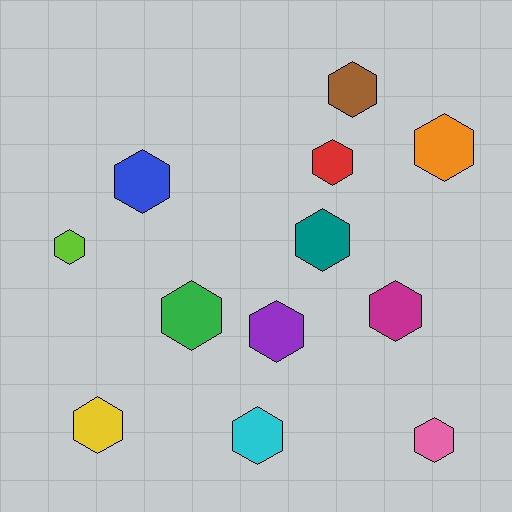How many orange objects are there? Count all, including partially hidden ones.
There is 1 orange object.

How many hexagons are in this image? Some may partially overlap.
There are 12 hexagons.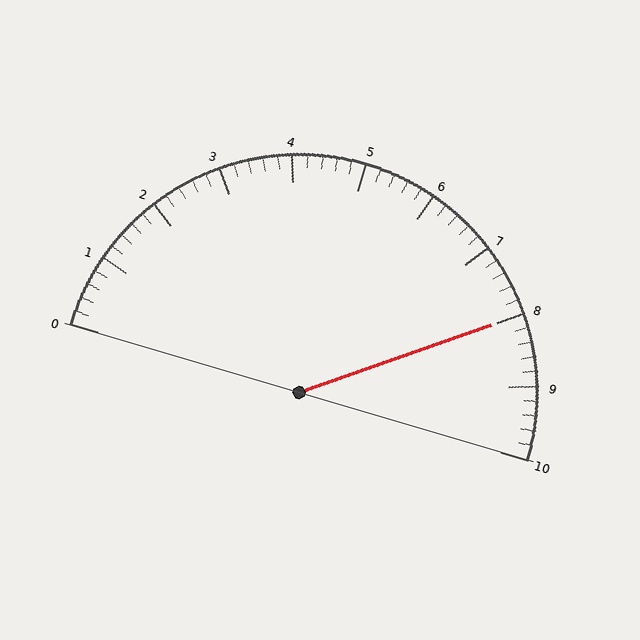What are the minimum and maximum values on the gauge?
The gauge ranges from 0 to 10.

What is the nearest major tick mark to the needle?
The nearest major tick mark is 8.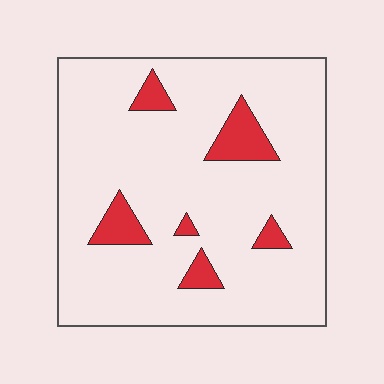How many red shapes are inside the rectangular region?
6.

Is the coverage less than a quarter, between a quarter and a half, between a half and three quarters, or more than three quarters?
Less than a quarter.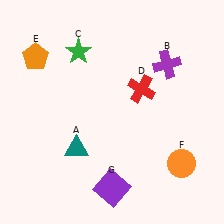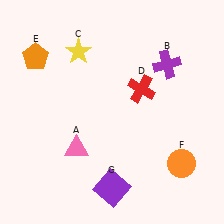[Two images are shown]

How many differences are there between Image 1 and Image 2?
There are 2 differences between the two images.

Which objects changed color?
A changed from teal to pink. C changed from green to yellow.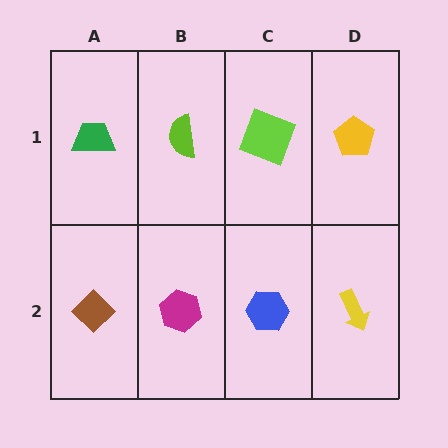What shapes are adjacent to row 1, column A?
A brown diamond (row 2, column A), a lime semicircle (row 1, column B).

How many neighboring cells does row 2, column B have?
3.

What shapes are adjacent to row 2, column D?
A yellow pentagon (row 1, column D), a blue hexagon (row 2, column C).